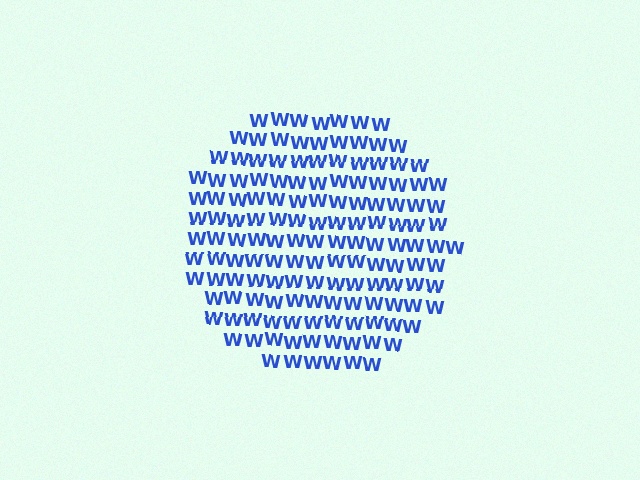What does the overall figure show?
The overall figure shows a circle.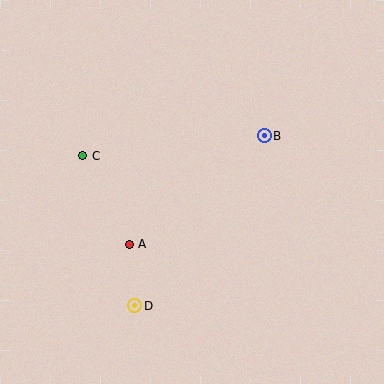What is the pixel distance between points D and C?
The distance between D and C is 159 pixels.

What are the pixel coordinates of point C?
Point C is at (83, 156).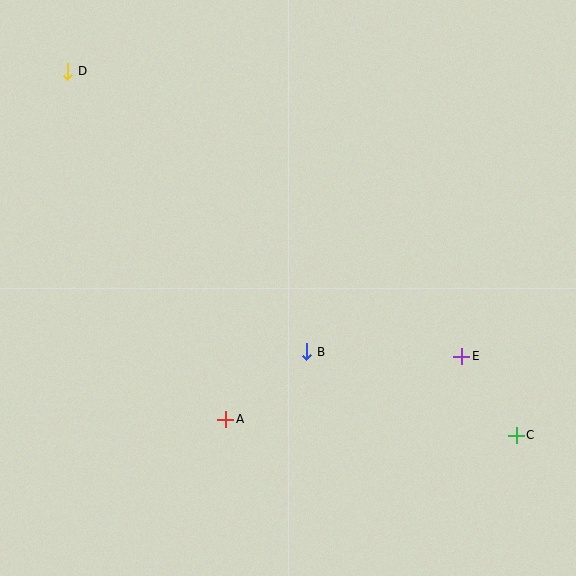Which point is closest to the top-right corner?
Point E is closest to the top-right corner.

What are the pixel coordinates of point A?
Point A is at (226, 419).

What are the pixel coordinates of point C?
Point C is at (516, 435).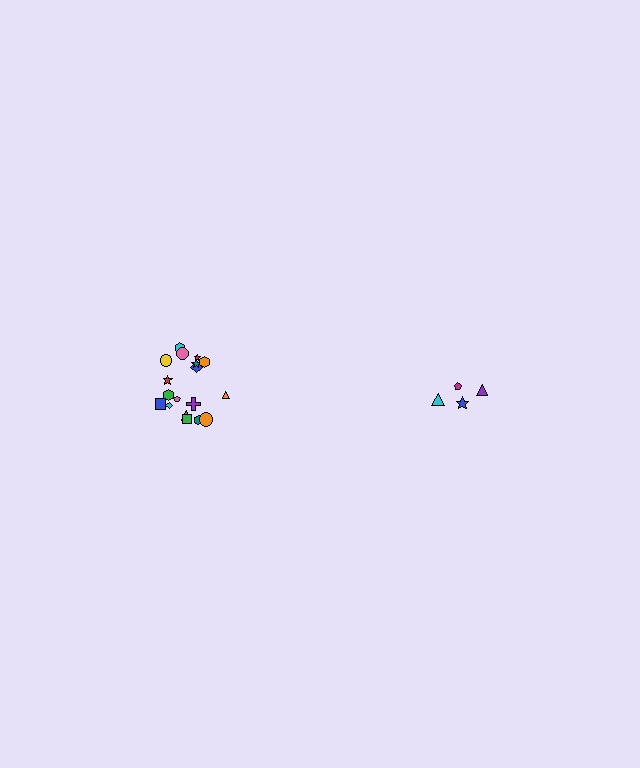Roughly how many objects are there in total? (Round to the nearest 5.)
Roughly 20 objects in total.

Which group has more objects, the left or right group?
The left group.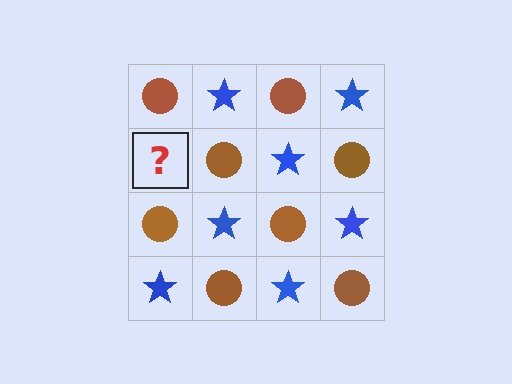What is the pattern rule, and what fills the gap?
The rule is that it alternates brown circle and blue star in a checkerboard pattern. The gap should be filled with a blue star.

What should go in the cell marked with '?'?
The missing cell should contain a blue star.